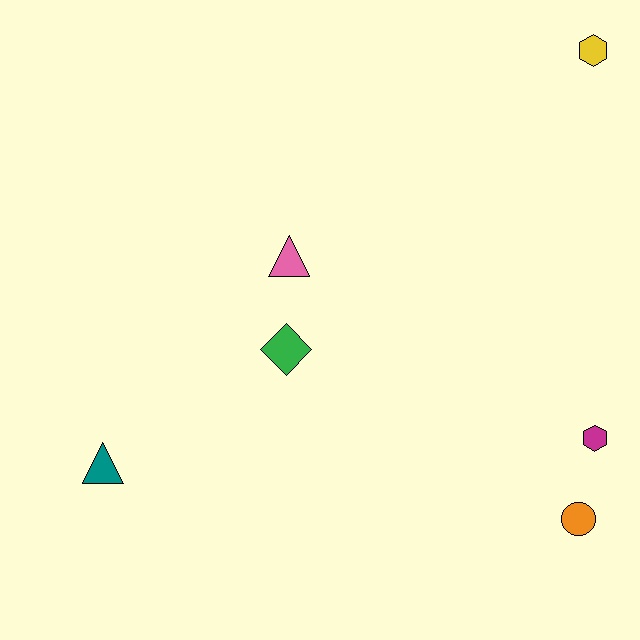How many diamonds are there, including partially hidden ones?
There is 1 diamond.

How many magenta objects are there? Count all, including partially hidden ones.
There is 1 magenta object.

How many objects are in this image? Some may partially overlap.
There are 6 objects.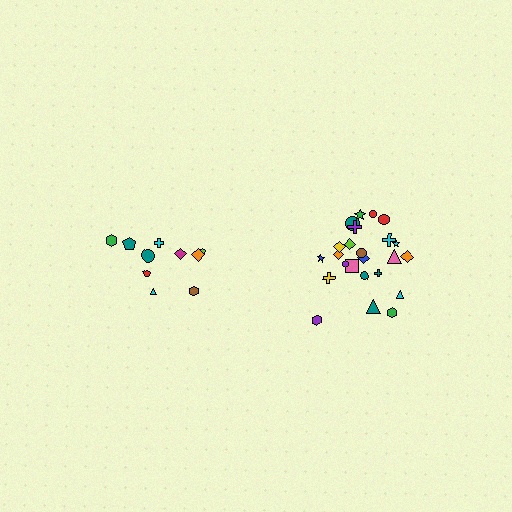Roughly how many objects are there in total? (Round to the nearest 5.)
Roughly 35 objects in total.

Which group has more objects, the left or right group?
The right group.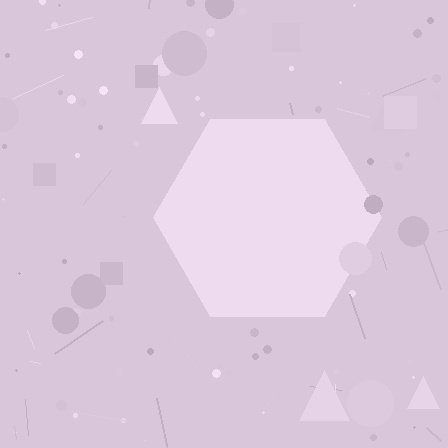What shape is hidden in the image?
A hexagon is hidden in the image.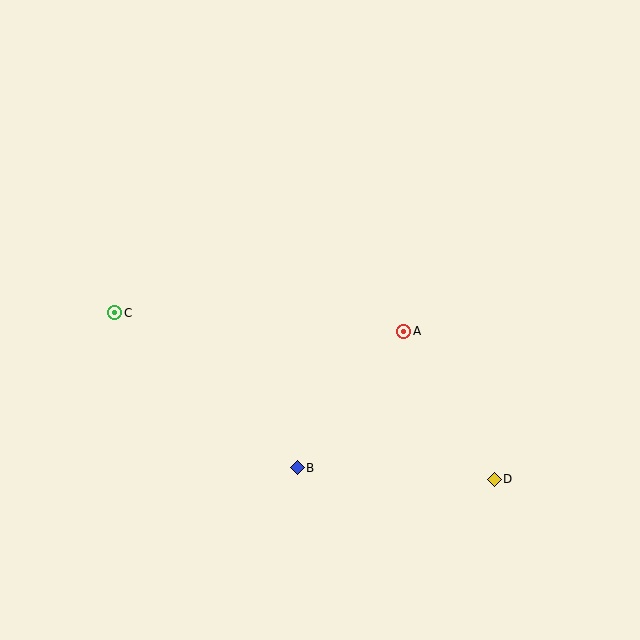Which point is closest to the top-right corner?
Point A is closest to the top-right corner.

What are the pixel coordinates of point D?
Point D is at (494, 479).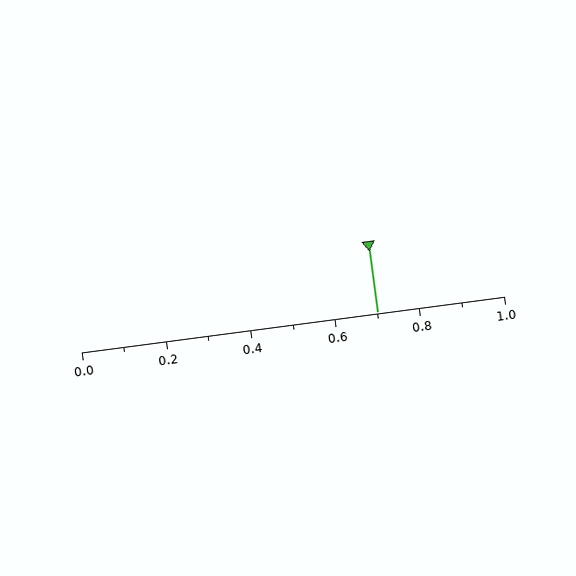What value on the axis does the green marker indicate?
The marker indicates approximately 0.7.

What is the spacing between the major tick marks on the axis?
The major ticks are spaced 0.2 apart.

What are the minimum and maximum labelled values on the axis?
The axis runs from 0.0 to 1.0.